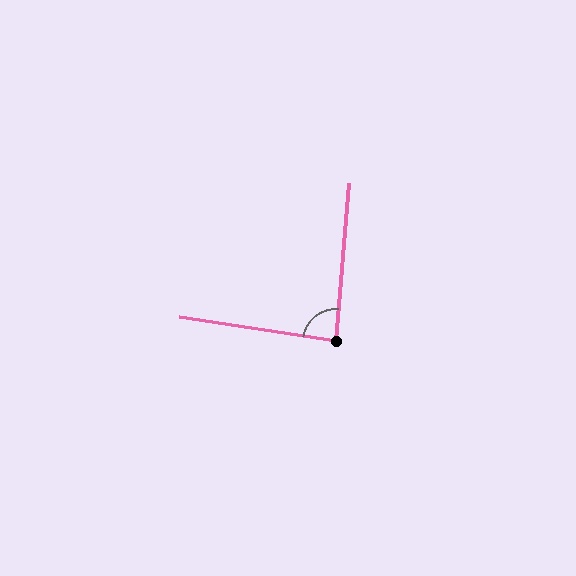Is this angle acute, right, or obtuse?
It is approximately a right angle.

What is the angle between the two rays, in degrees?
Approximately 86 degrees.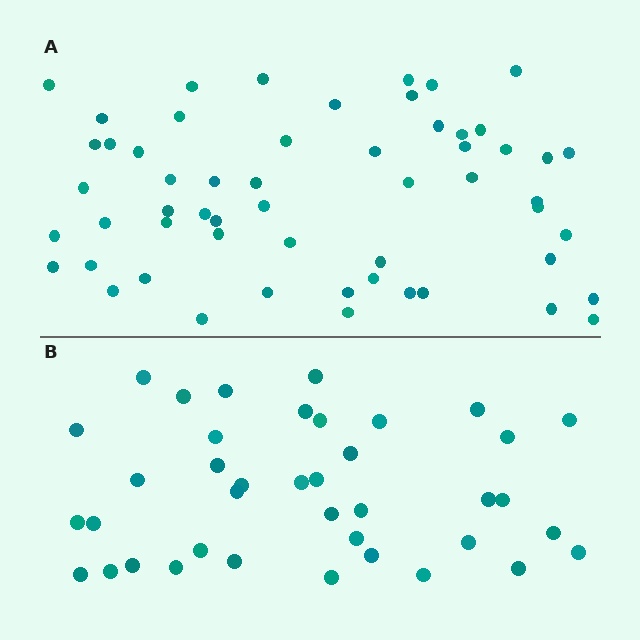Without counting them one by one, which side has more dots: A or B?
Region A (the top region) has more dots.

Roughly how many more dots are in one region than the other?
Region A has approximately 15 more dots than region B.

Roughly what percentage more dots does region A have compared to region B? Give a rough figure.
About 45% more.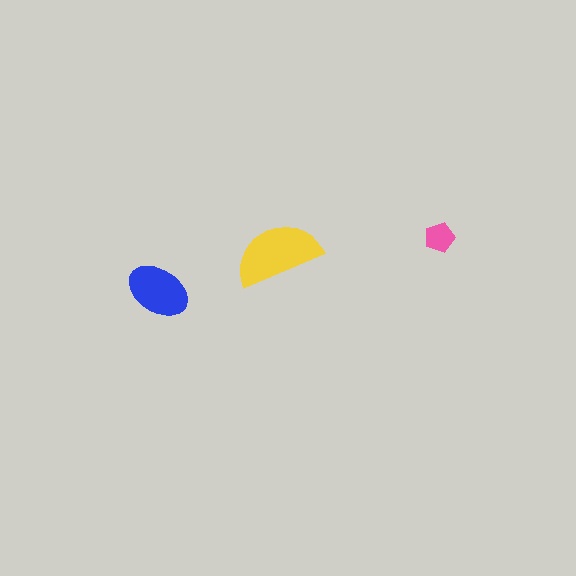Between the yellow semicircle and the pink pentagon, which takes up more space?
The yellow semicircle.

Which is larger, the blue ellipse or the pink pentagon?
The blue ellipse.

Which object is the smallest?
The pink pentagon.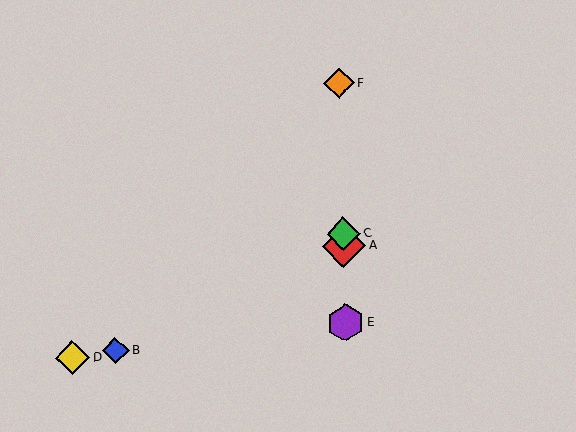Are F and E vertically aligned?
Yes, both are at x≈339.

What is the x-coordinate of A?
Object A is at x≈344.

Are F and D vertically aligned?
No, F is at x≈339 and D is at x≈72.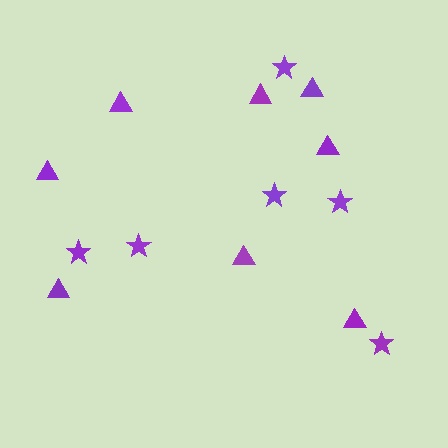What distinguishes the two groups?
There are 2 groups: one group of stars (6) and one group of triangles (8).